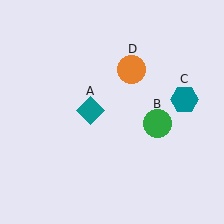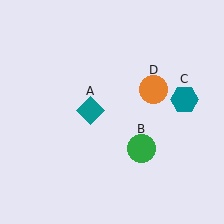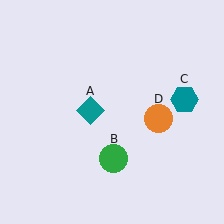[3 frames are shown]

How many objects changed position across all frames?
2 objects changed position: green circle (object B), orange circle (object D).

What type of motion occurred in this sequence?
The green circle (object B), orange circle (object D) rotated clockwise around the center of the scene.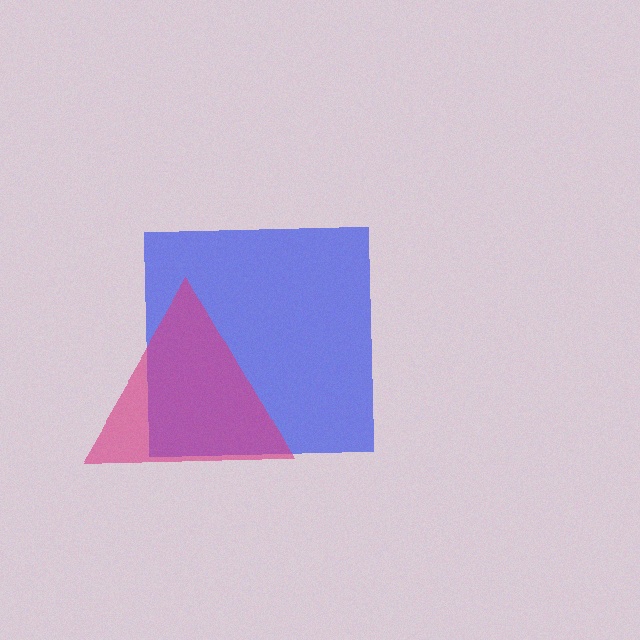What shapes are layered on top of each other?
The layered shapes are: a blue square, a magenta triangle.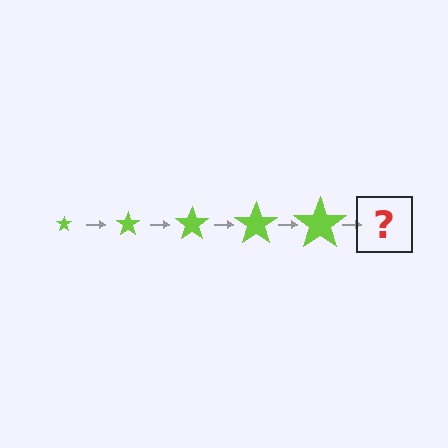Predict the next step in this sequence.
The next step is a lime star, larger than the previous one.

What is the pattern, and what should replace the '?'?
The pattern is that the star gets progressively larger each step. The '?' should be a lime star, larger than the previous one.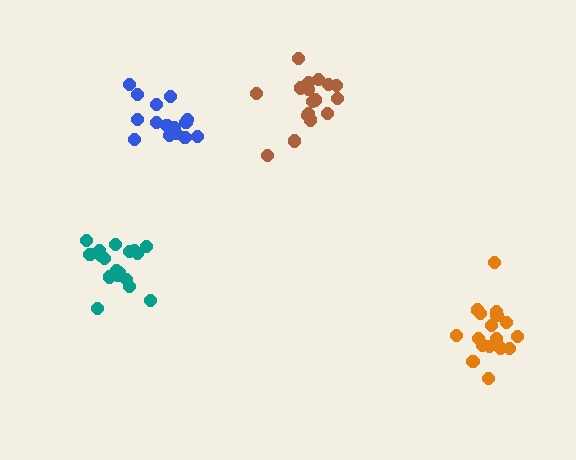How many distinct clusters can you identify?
There are 4 distinct clusters.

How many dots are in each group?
Group 1: 18 dots, Group 2: 17 dots, Group 3: 18 dots, Group 4: 17 dots (70 total).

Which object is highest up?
The brown cluster is topmost.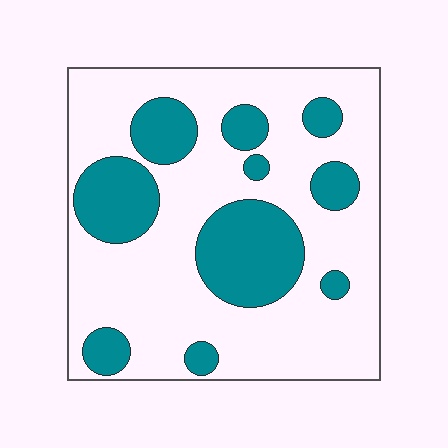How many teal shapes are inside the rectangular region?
10.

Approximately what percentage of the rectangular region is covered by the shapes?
Approximately 30%.